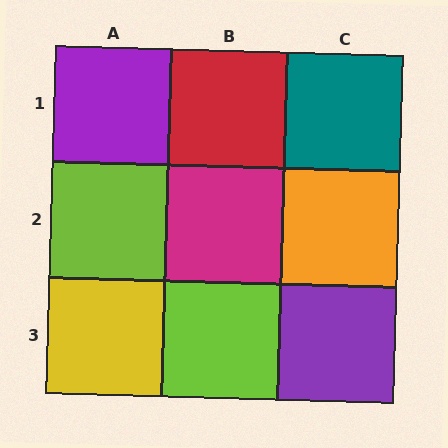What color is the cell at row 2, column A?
Lime.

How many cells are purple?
2 cells are purple.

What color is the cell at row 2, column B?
Magenta.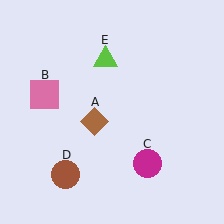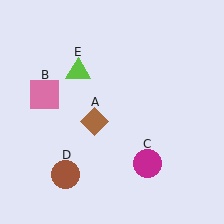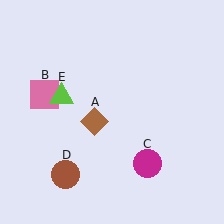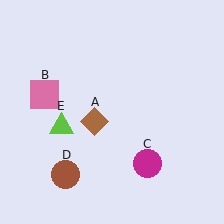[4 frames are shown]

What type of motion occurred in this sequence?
The lime triangle (object E) rotated counterclockwise around the center of the scene.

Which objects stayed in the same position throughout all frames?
Brown diamond (object A) and pink square (object B) and magenta circle (object C) and brown circle (object D) remained stationary.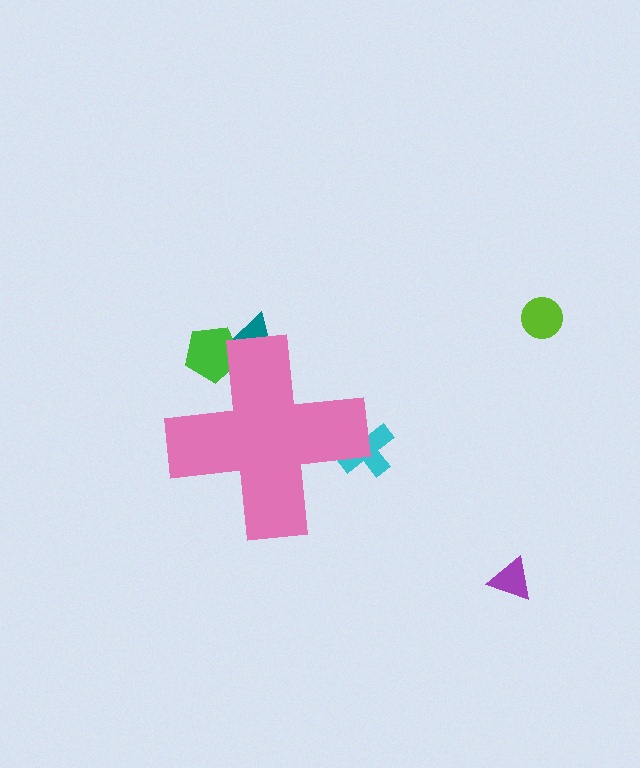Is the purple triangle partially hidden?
No, the purple triangle is fully visible.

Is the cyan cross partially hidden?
Yes, the cyan cross is partially hidden behind the pink cross.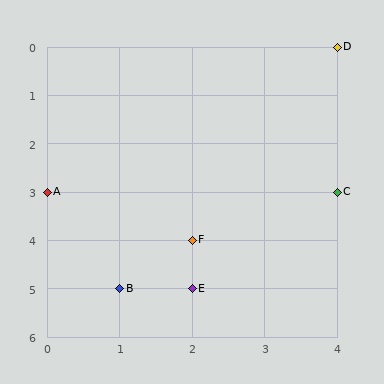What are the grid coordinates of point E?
Point E is at grid coordinates (2, 5).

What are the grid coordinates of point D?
Point D is at grid coordinates (4, 0).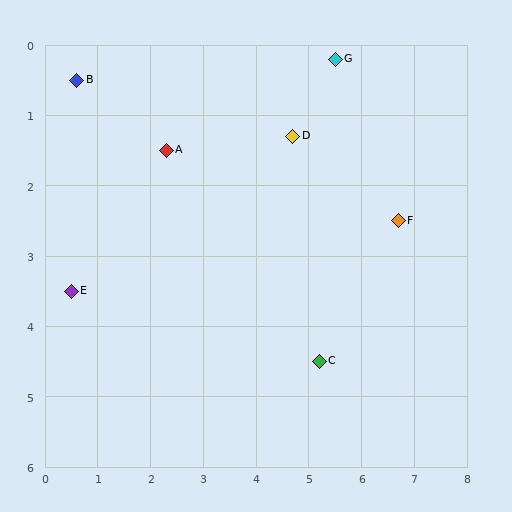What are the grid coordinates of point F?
Point F is at approximately (6.7, 2.5).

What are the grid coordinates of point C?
Point C is at approximately (5.2, 4.5).